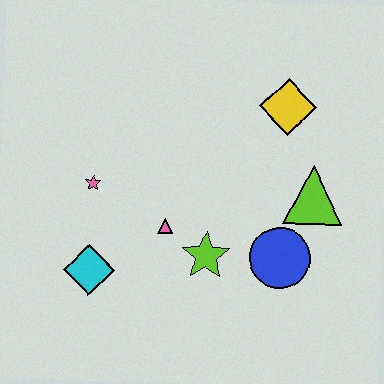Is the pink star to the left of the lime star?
Yes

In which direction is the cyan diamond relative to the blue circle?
The cyan diamond is to the left of the blue circle.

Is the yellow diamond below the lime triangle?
No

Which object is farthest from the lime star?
The yellow diamond is farthest from the lime star.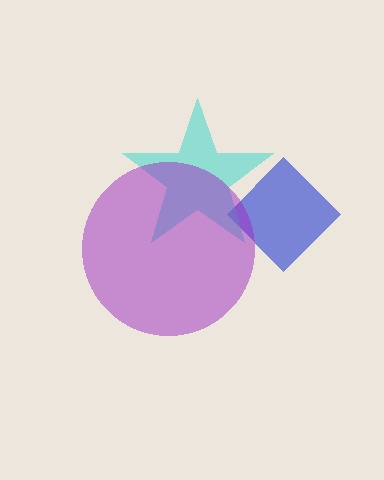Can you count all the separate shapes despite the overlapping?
Yes, there are 3 separate shapes.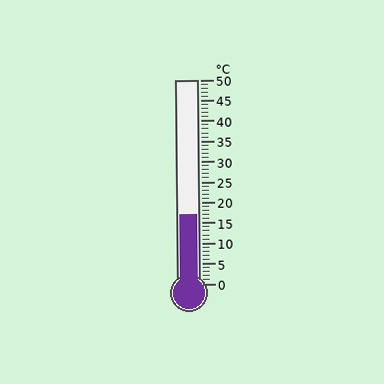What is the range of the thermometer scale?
The thermometer scale ranges from 0°C to 50°C.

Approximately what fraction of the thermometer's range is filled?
The thermometer is filled to approximately 35% of its range.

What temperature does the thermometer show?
The thermometer shows approximately 17°C.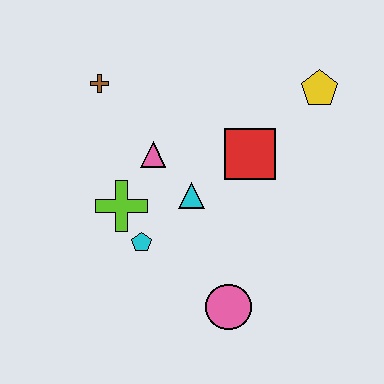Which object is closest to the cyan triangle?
The pink triangle is closest to the cyan triangle.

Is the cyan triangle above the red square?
No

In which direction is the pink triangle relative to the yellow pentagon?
The pink triangle is to the left of the yellow pentagon.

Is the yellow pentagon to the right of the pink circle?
Yes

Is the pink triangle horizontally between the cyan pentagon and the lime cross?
No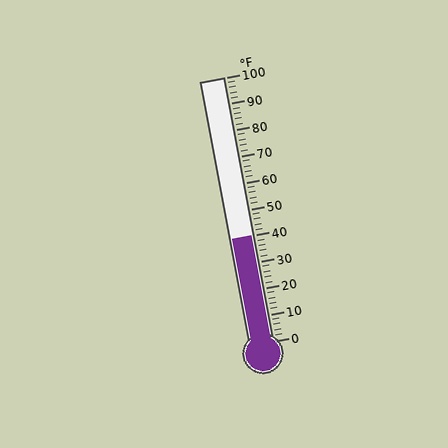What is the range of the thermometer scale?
The thermometer scale ranges from 0°F to 100°F.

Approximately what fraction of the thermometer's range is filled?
The thermometer is filled to approximately 40% of its range.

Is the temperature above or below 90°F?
The temperature is below 90°F.